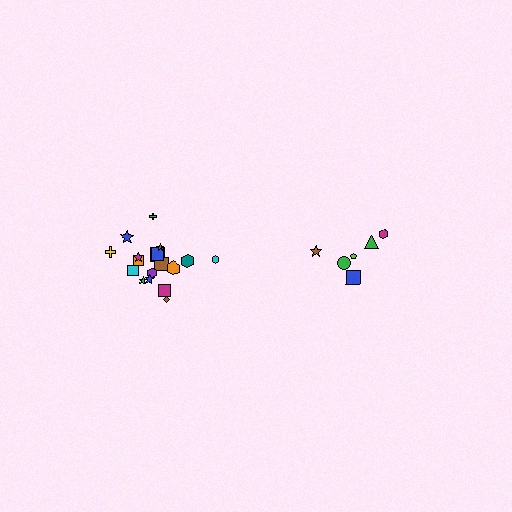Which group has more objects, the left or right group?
The left group.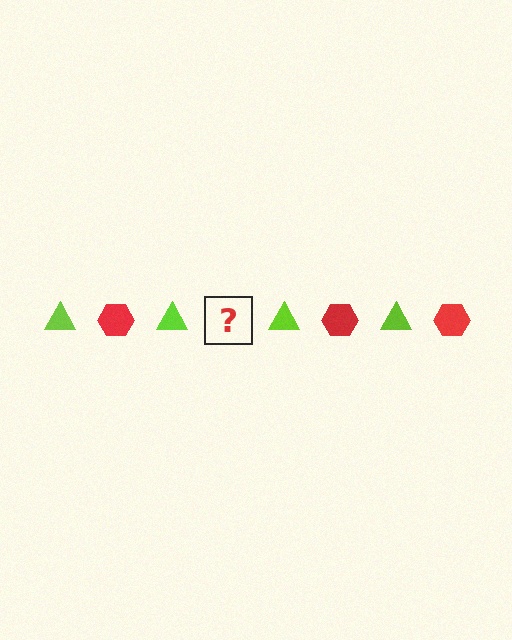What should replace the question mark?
The question mark should be replaced with a red hexagon.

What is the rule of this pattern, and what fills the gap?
The rule is that the pattern alternates between lime triangle and red hexagon. The gap should be filled with a red hexagon.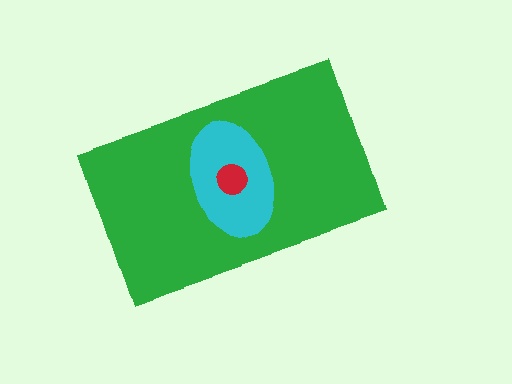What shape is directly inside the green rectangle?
The cyan ellipse.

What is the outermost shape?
The green rectangle.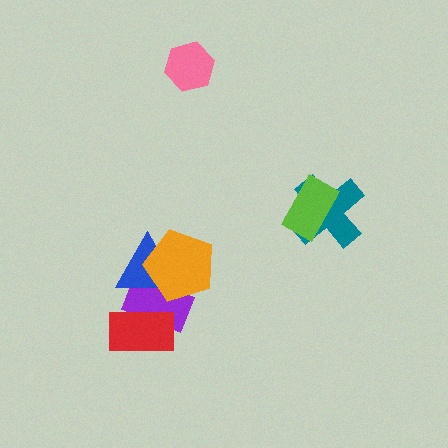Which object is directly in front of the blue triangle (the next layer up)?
The orange pentagon is directly in front of the blue triangle.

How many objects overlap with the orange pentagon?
2 objects overlap with the orange pentagon.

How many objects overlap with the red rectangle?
2 objects overlap with the red rectangle.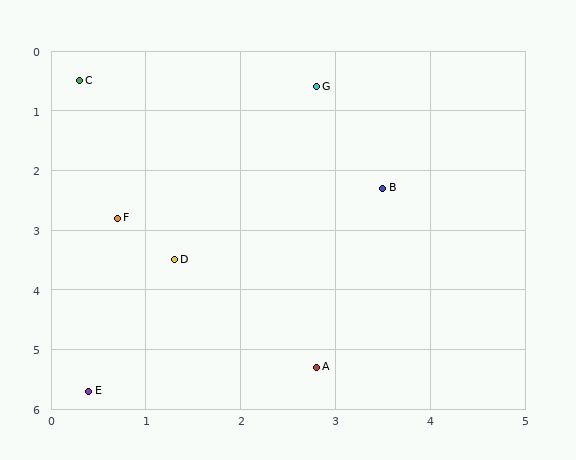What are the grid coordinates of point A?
Point A is at approximately (2.8, 5.3).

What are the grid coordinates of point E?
Point E is at approximately (0.4, 5.7).